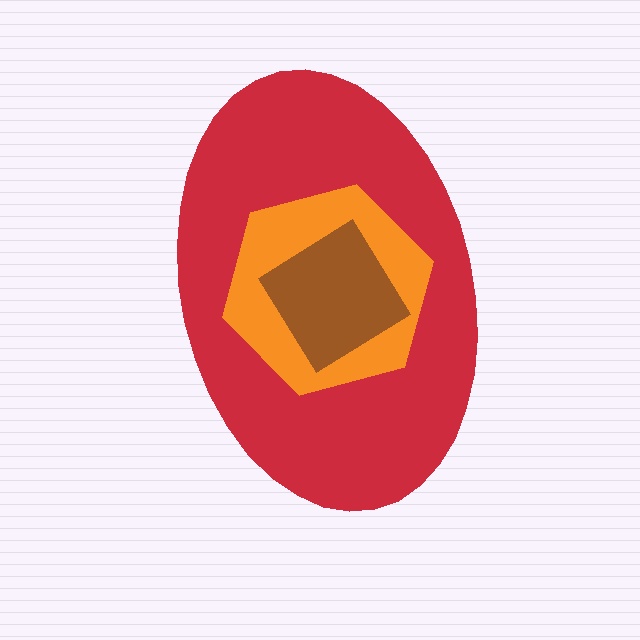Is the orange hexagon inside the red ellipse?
Yes.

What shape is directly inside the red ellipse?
The orange hexagon.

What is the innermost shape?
The brown diamond.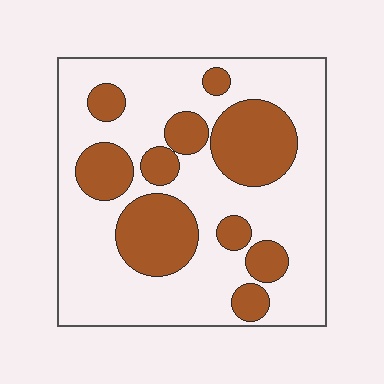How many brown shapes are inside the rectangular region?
10.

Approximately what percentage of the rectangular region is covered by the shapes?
Approximately 30%.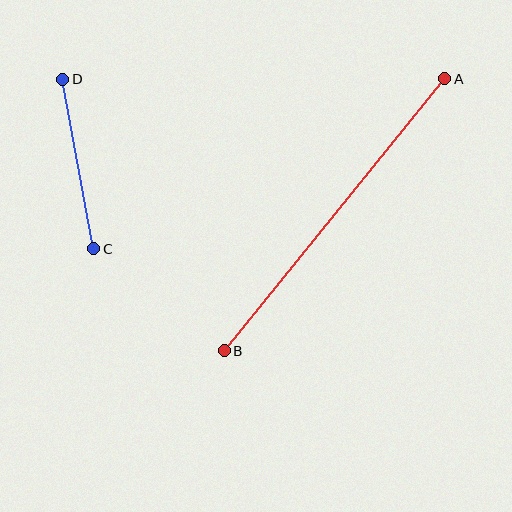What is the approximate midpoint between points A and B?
The midpoint is at approximately (335, 215) pixels.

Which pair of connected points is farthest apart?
Points A and B are farthest apart.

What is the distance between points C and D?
The distance is approximately 172 pixels.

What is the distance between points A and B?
The distance is approximately 350 pixels.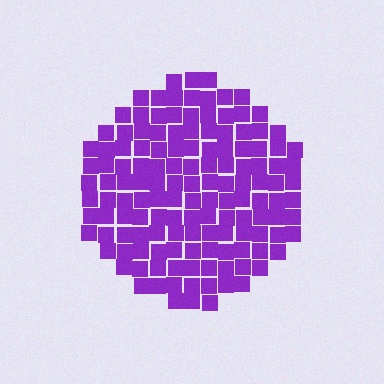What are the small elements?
The small elements are squares.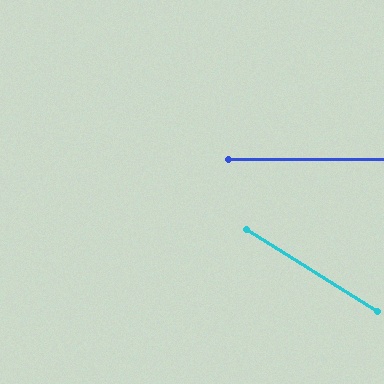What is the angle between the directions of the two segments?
Approximately 32 degrees.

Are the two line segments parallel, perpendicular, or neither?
Neither parallel nor perpendicular — they differ by about 32°.